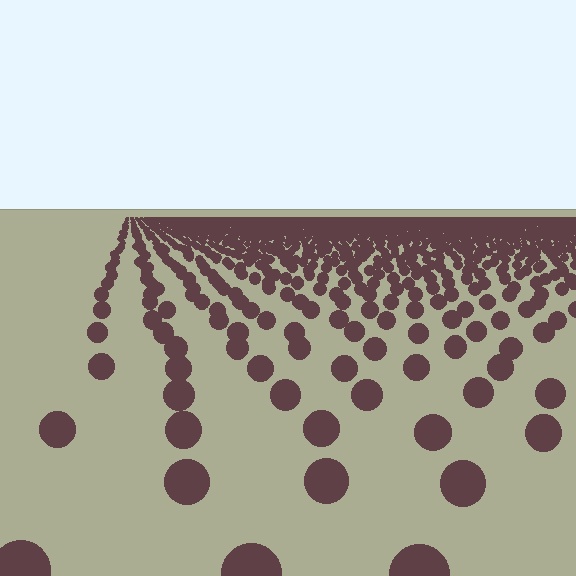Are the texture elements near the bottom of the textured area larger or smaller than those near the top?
Larger. Near the bottom, elements are closer to the viewer and appear at a bigger on-screen size.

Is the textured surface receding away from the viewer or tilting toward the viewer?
The surface is receding away from the viewer. Texture elements get smaller and denser toward the top.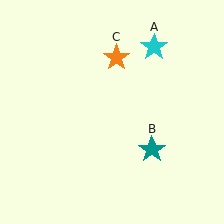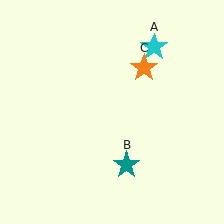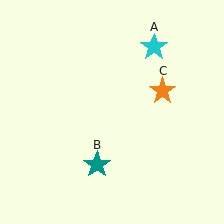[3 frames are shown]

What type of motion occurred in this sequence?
The teal star (object B), orange star (object C) rotated clockwise around the center of the scene.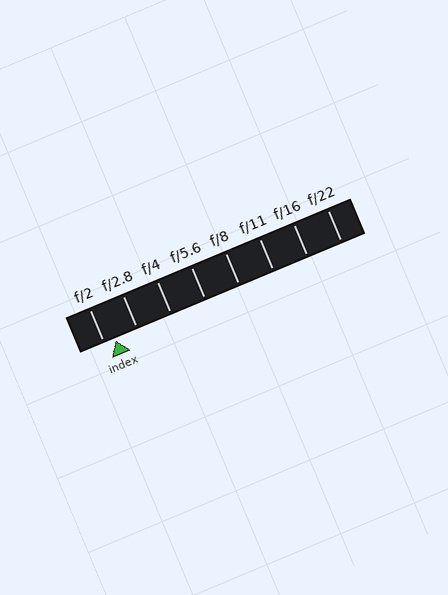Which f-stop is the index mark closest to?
The index mark is closest to f/2.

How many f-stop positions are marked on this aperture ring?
There are 8 f-stop positions marked.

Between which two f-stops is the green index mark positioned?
The index mark is between f/2 and f/2.8.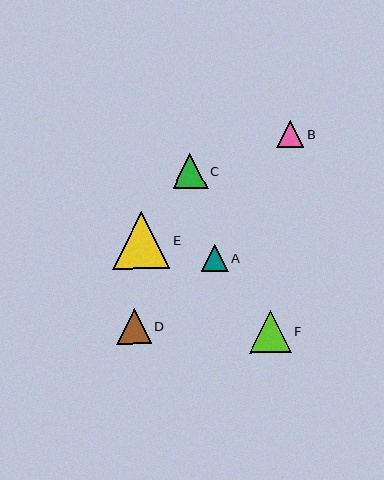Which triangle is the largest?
Triangle E is the largest with a size of approximately 57 pixels.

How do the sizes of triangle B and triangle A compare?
Triangle B and triangle A are approximately the same size.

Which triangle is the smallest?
Triangle A is the smallest with a size of approximately 27 pixels.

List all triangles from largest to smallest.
From largest to smallest: E, F, C, D, B, A.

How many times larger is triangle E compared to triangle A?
Triangle E is approximately 2.1 times the size of triangle A.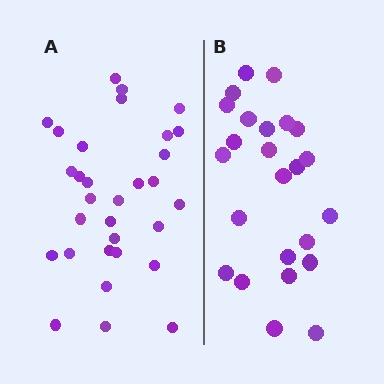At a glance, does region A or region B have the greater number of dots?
Region A (the left region) has more dots.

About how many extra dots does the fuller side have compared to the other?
Region A has roughly 8 or so more dots than region B.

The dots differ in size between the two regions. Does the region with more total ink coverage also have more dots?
No. Region B has more total ink coverage because its dots are larger, but region A actually contains more individual dots. Total area can be misleading — the number of items is what matters here.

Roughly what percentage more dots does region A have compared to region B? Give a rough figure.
About 30% more.